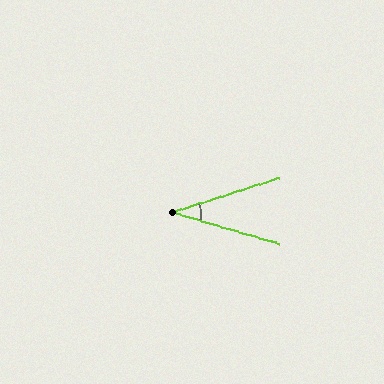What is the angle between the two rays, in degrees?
Approximately 34 degrees.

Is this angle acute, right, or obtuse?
It is acute.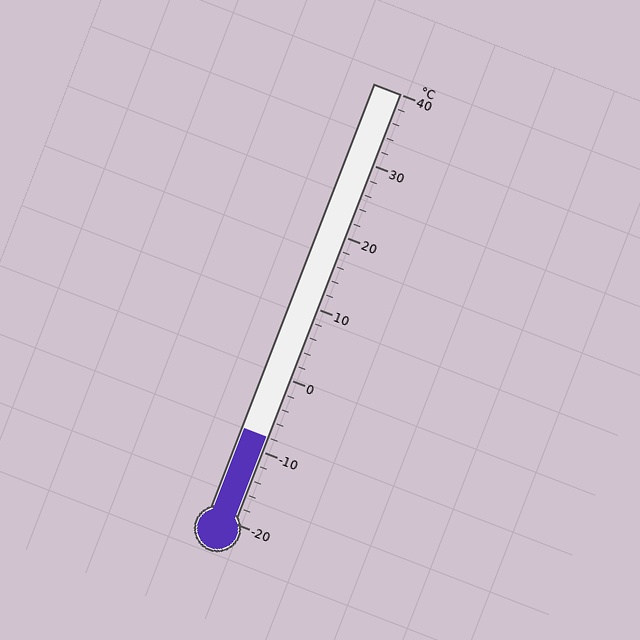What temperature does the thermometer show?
The thermometer shows approximately -8°C.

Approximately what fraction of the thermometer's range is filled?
The thermometer is filled to approximately 20% of its range.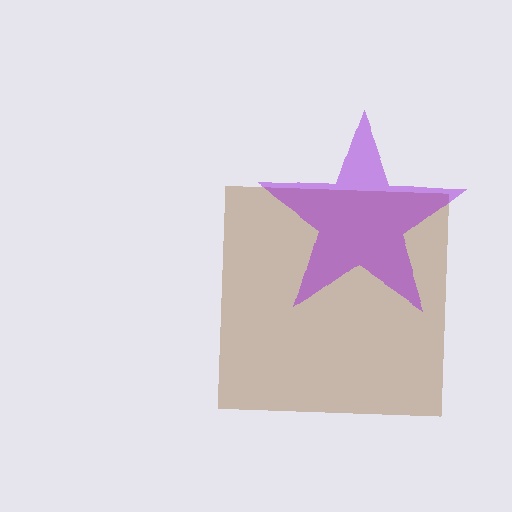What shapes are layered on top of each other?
The layered shapes are: a brown square, a purple star.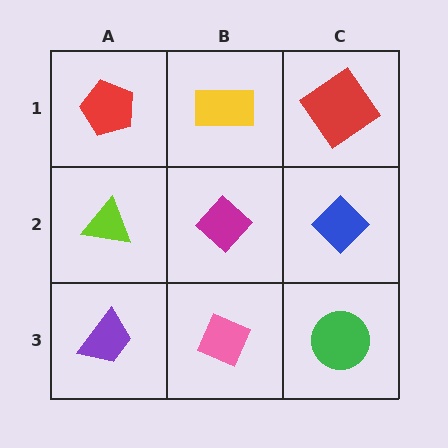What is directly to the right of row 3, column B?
A green circle.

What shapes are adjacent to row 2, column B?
A yellow rectangle (row 1, column B), a pink diamond (row 3, column B), a lime triangle (row 2, column A), a blue diamond (row 2, column C).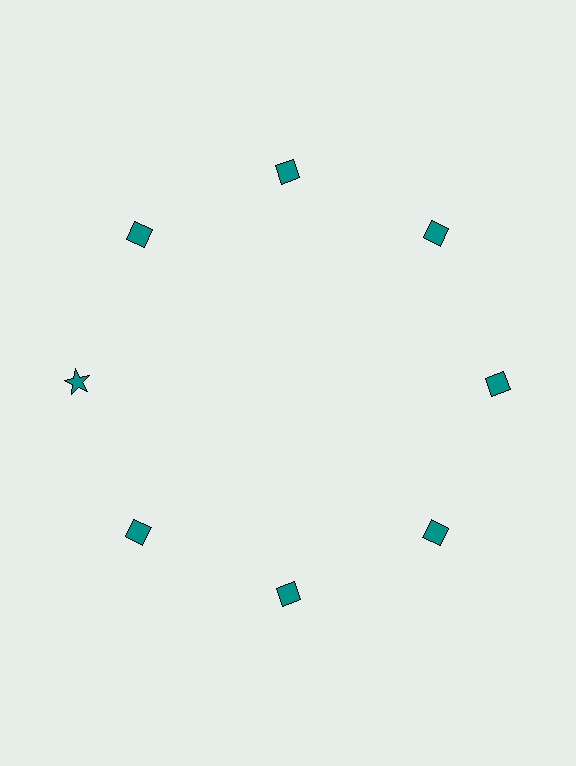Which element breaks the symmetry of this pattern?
The teal star at roughly the 9 o'clock position breaks the symmetry. All other shapes are teal diamonds.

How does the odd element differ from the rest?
It has a different shape: star instead of diamond.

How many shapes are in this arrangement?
There are 8 shapes arranged in a ring pattern.